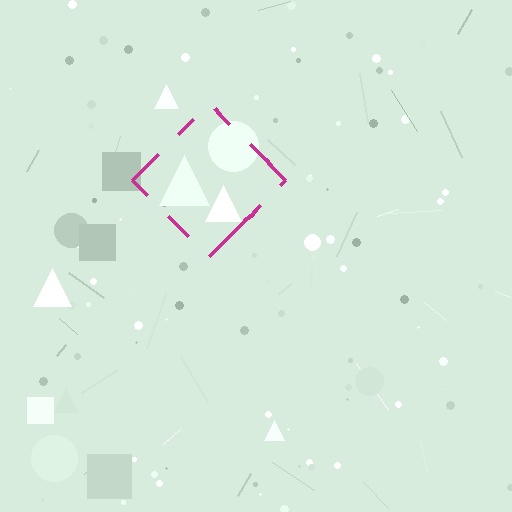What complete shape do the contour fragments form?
The contour fragments form a diamond.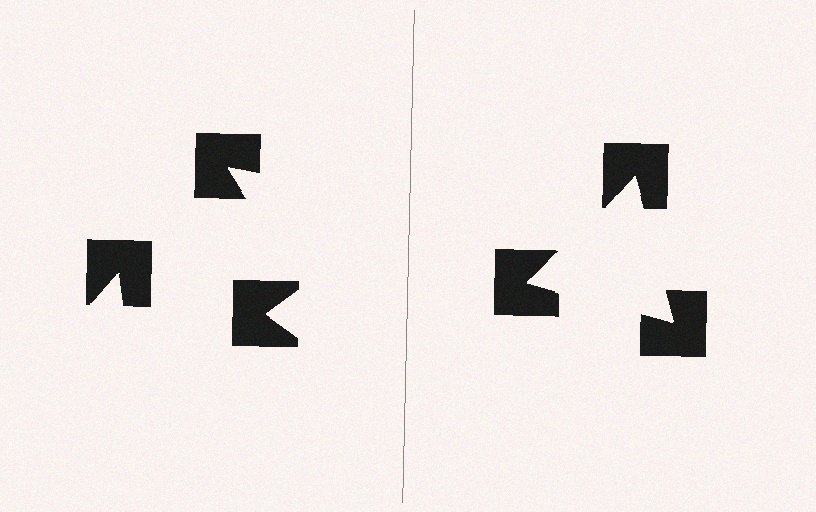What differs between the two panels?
The notched squares are positioned identically on both sides; only the wedge orientations differ. On the right they align to a triangle; on the left they are misaligned.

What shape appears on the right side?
An illusory triangle.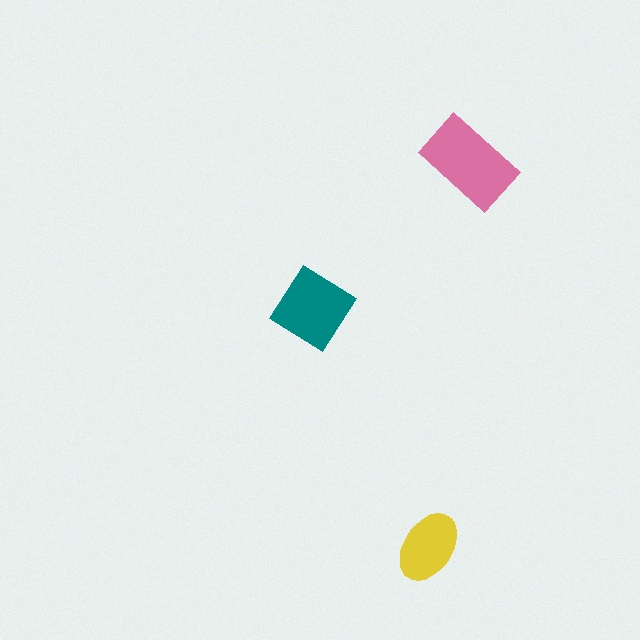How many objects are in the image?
There are 3 objects in the image.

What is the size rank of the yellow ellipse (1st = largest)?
3rd.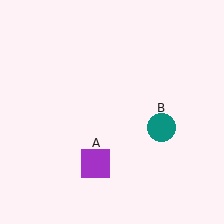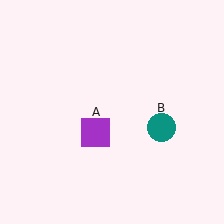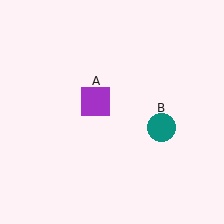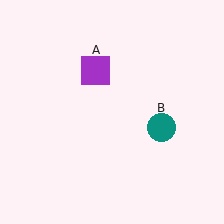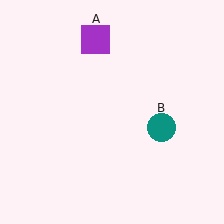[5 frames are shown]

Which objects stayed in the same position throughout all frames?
Teal circle (object B) remained stationary.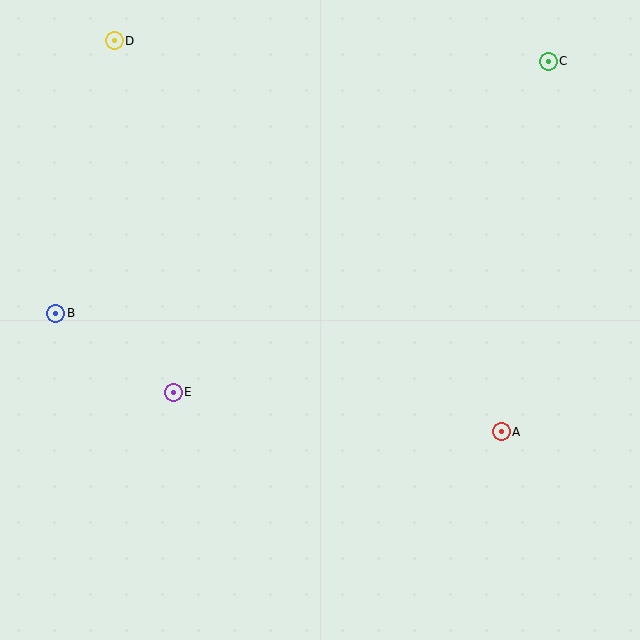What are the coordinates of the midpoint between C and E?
The midpoint between C and E is at (361, 227).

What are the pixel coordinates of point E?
Point E is at (173, 392).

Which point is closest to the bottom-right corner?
Point A is closest to the bottom-right corner.